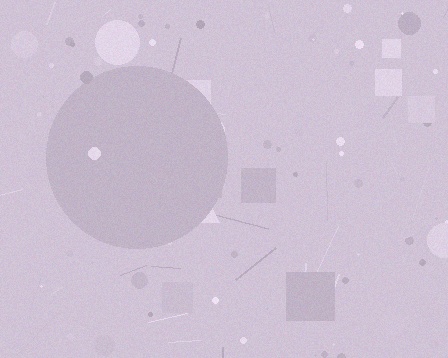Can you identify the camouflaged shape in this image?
The camouflaged shape is a circle.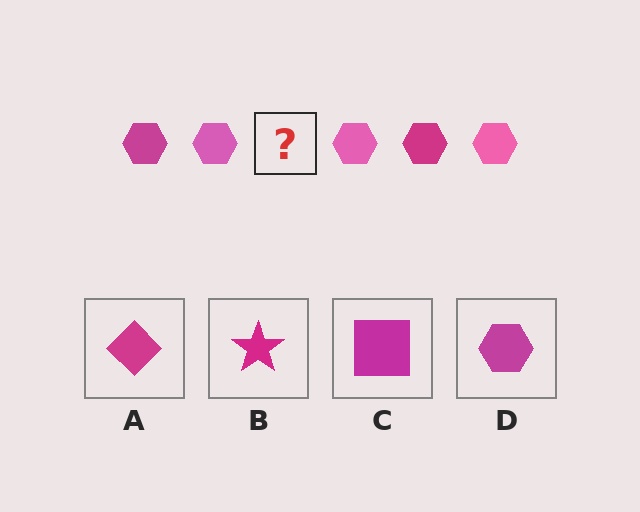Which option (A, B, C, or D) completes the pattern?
D.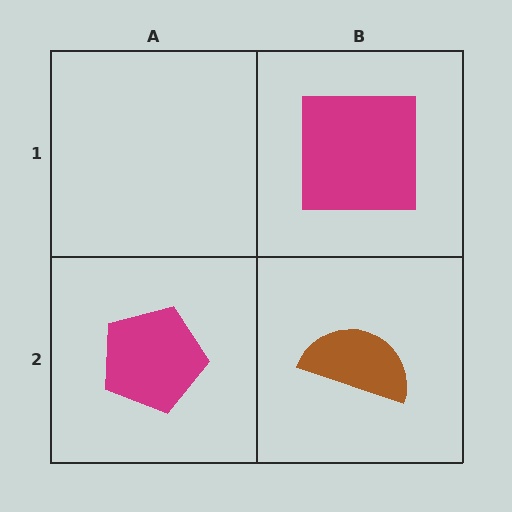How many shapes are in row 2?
2 shapes.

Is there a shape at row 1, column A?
No, that cell is empty.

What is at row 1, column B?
A magenta square.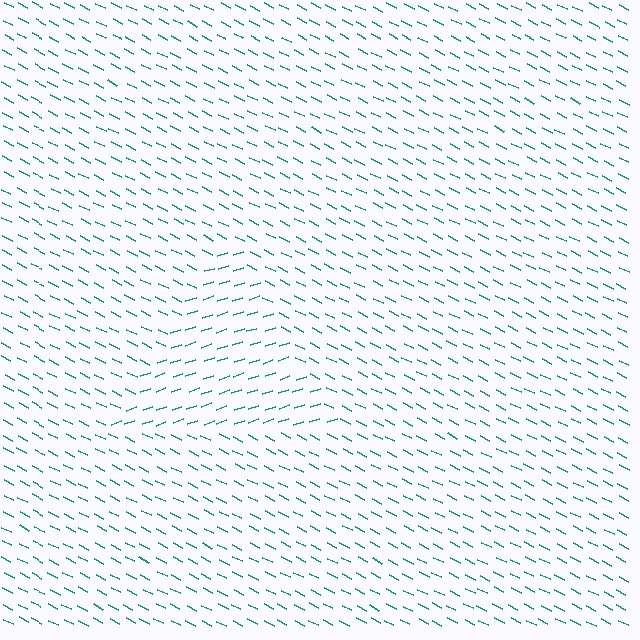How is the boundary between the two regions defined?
The boundary is defined purely by a change in line orientation (approximately 45 degrees difference). All lines are the same color and thickness.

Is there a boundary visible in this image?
Yes, there is a texture boundary formed by a change in line orientation.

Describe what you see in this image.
The image is filled with small teal line segments. A triangle region in the image has lines oriented differently from the surrounding lines, creating a visible texture boundary.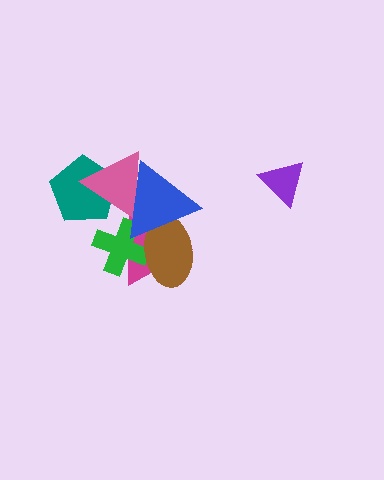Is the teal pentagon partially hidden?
Yes, it is partially covered by another shape.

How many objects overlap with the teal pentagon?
1 object overlaps with the teal pentagon.